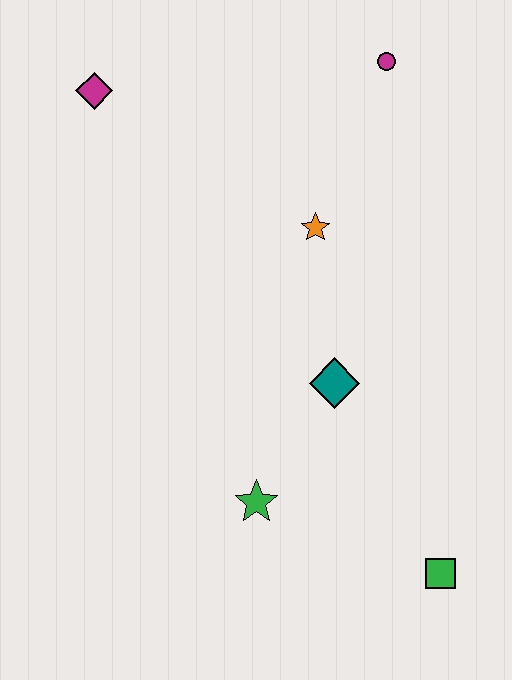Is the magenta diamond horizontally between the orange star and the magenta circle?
No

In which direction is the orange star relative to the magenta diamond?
The orange star is to the right of the magenta diamond.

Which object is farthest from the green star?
The magenta circle is farthest from the green star.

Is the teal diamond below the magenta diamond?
Yes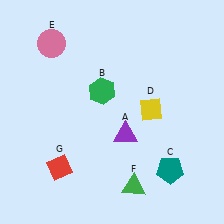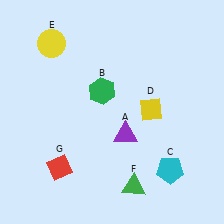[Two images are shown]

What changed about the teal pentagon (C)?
In Image 1, C is teal. In Image 2, it changed to cyan.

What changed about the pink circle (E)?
In Image 1, E is pink. In Image 2, it changed to yellow.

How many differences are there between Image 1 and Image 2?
There are 2 differences between the two images.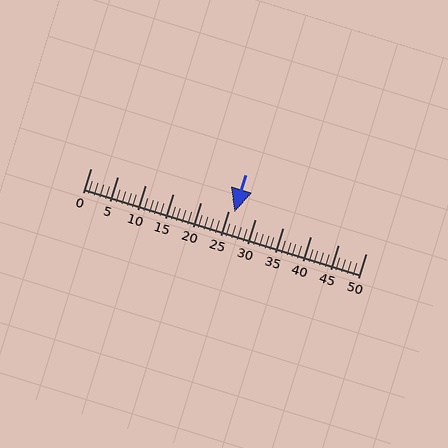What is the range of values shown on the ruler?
The ruler shows values from 0 to 50.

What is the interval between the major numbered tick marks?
The major tick marks are spaced 5 units apart.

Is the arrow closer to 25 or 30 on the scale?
The arrow is closer to 25.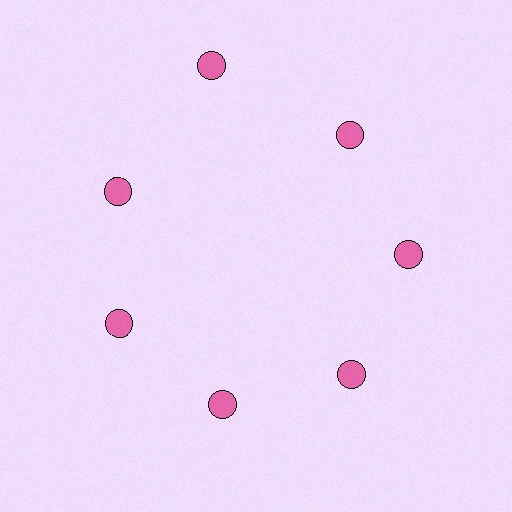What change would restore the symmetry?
The symmetry would be restored by moving it inward, back onto the ring so that all 7 circles sit at equal angles and equal distance from the center.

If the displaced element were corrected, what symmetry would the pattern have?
It would have 7-fold rotational symmetry — the pattern would map onto itself every 51 degrees.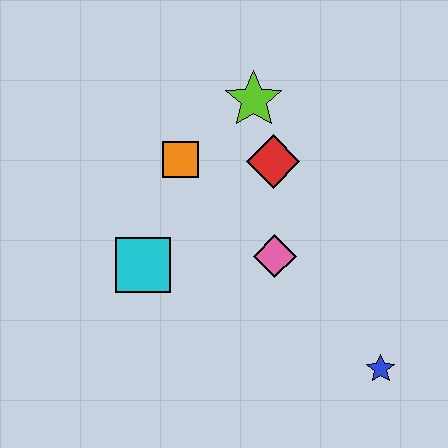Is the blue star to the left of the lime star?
No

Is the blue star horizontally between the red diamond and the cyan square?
No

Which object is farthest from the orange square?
The blue star is farthest from the orange square.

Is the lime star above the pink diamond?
Yes